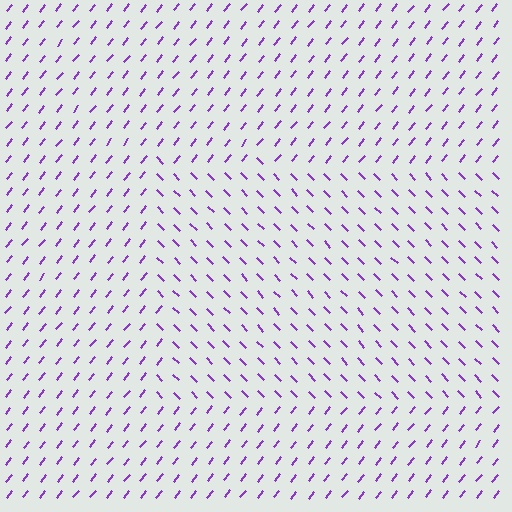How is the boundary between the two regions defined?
The boundary is defined purely by a change in line orientation (approximately 82 degrees difference). All lines are the same color and thickness.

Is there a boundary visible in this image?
Yes, there is a texture boundary formed by a change in line orientation.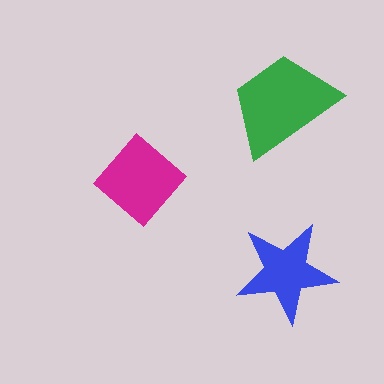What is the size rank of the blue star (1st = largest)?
3rd.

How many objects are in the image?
There are 3 objects in the image.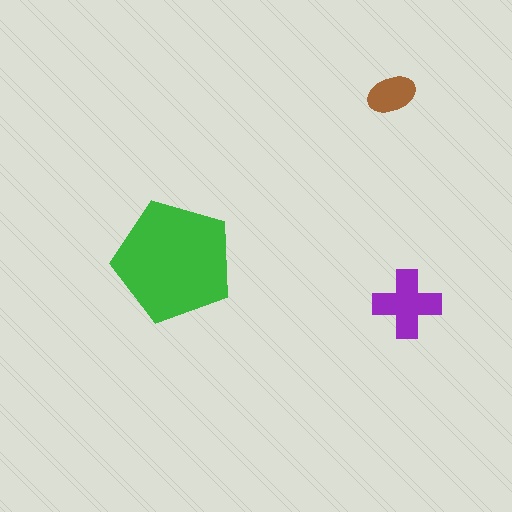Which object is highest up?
The brown ellipse is topmost.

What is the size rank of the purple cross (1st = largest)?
2nd.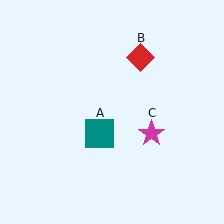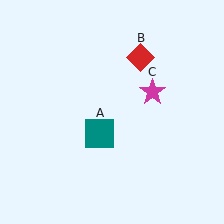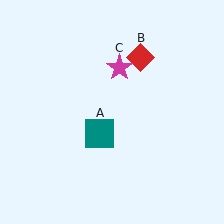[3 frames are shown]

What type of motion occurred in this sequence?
The magenta star (object C) rotated counterclockwise around the center of the scene.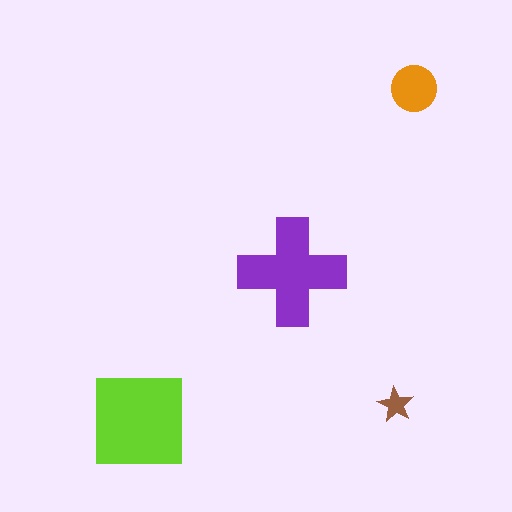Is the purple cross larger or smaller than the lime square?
Smaller.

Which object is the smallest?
The brown star.